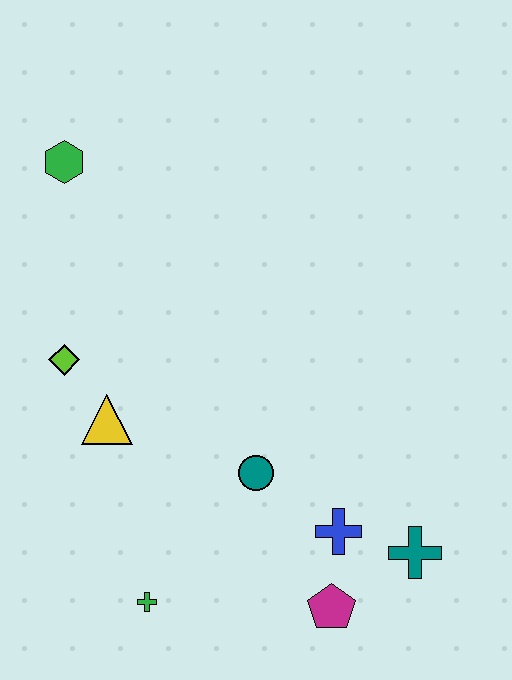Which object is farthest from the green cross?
The green hexagon is farthest from the green cross.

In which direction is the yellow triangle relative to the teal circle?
The yellow triangle is to the left of the teal circle.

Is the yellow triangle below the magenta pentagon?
No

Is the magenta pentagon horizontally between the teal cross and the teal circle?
Yes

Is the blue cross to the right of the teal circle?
Yes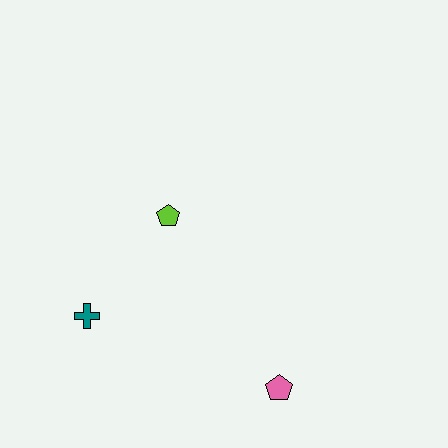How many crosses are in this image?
There is 1 cross.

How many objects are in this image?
There are 3 objects.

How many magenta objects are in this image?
There are no magenta objects.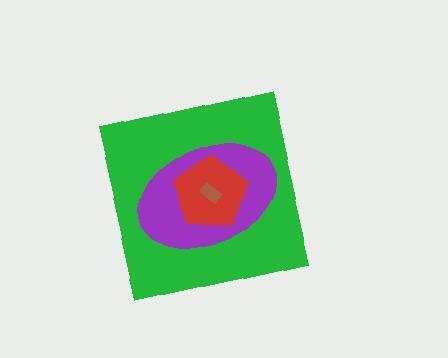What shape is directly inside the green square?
The purple ellipse.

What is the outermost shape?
The green square.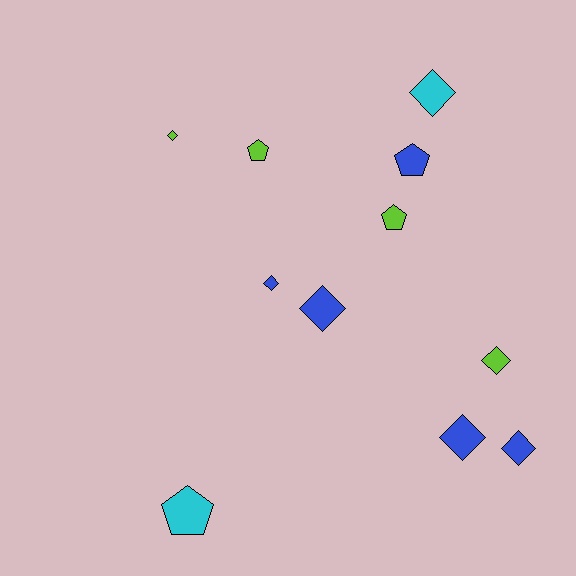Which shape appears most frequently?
Diamond, with 7 objects.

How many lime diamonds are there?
There are 2 lime diamonds.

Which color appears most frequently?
Blue, with 5 objects.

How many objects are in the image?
There are 11 objects.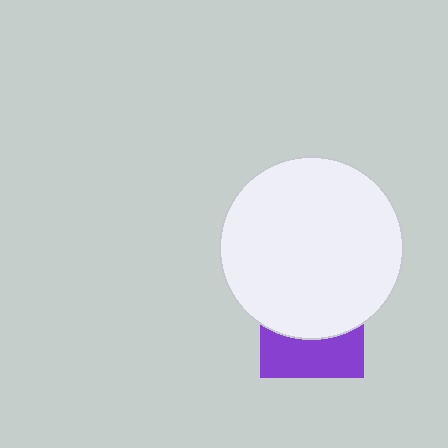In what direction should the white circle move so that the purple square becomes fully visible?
The white circle should move up. That is the shortest direction to clear the overlap and leave the purple square fully visible.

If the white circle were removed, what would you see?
You would see the complete purple square.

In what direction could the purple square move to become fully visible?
The purple square could move down. That would shift it out from behind the white circle entirely.